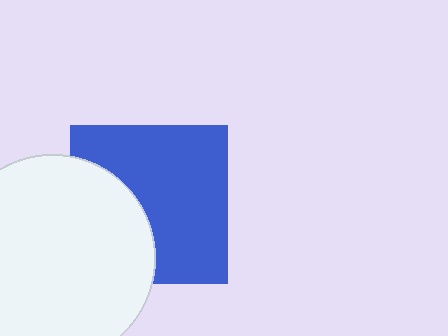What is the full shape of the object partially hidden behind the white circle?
The partially hidden object is a blue square.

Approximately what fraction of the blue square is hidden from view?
Roughly 35% of the blue square is hidden behind the white circle.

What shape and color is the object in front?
The object in front is a white circle.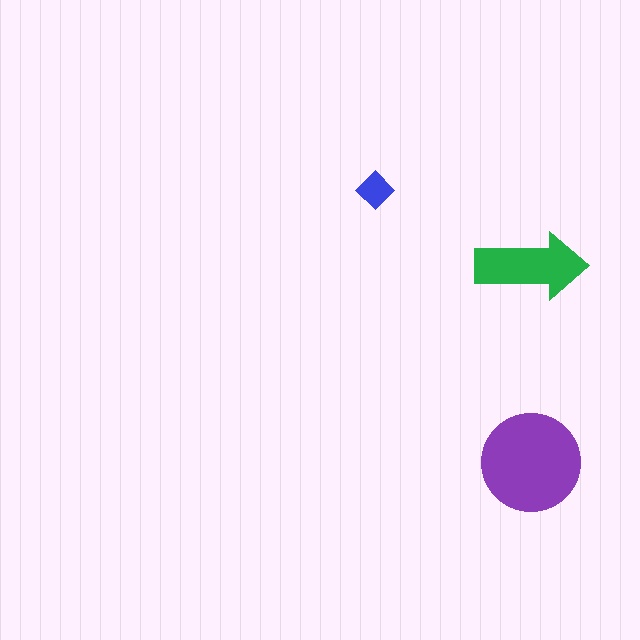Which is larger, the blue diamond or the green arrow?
The green arrow.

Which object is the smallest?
The blue diamond.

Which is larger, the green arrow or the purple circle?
The purple circle.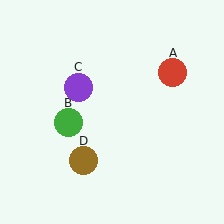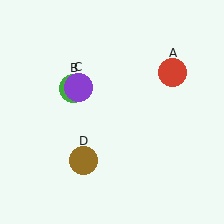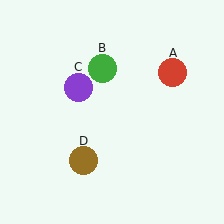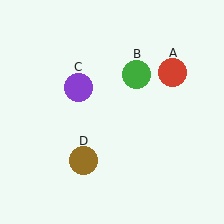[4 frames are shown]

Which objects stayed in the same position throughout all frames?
Red circle (object A) and purple circle (object C) and brown circle (object D) remained stationary.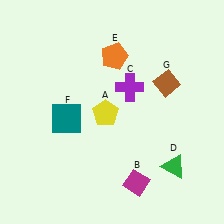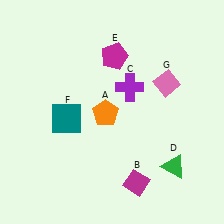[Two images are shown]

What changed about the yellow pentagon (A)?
In Image 1, A is yellow. In Image 2, it changed to orange.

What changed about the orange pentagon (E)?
In Image 1, E is orange. In Image 2, it changed to magenta.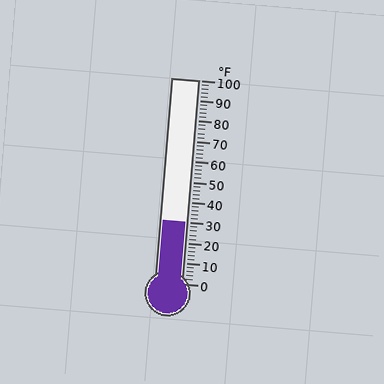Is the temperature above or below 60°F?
The temperature is below 60°F.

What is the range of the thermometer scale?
The thermometer scale ranges from 0°F to 100°F.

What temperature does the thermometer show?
The thermometer shows approximately 30°F.